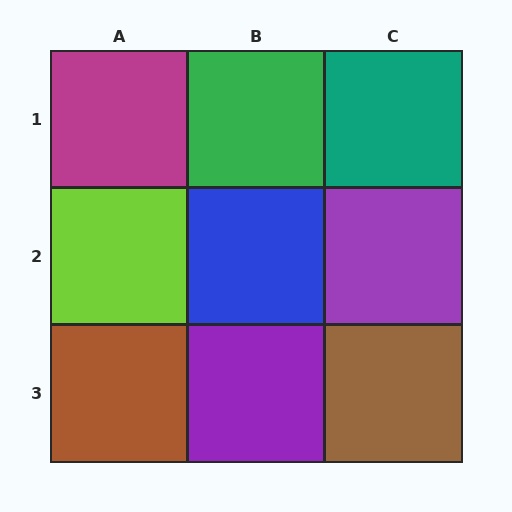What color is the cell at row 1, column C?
Teal.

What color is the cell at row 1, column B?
Green.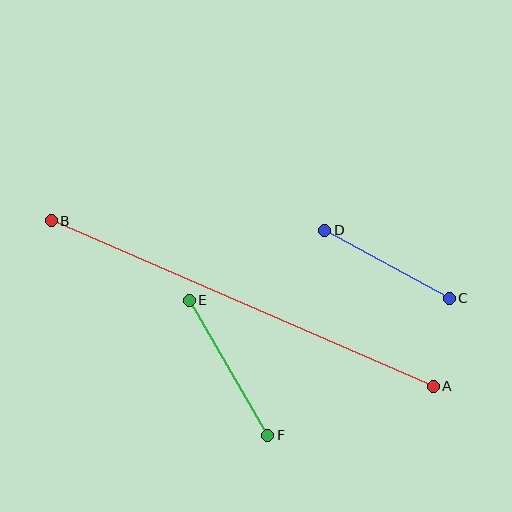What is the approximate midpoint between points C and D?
The midpoint is at approximately (387, 264) pixels.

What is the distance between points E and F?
The distance is approximately 156 pixels.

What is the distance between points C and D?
The distance is approximately 142 pixels.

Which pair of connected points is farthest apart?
Points A and B are farthest apart.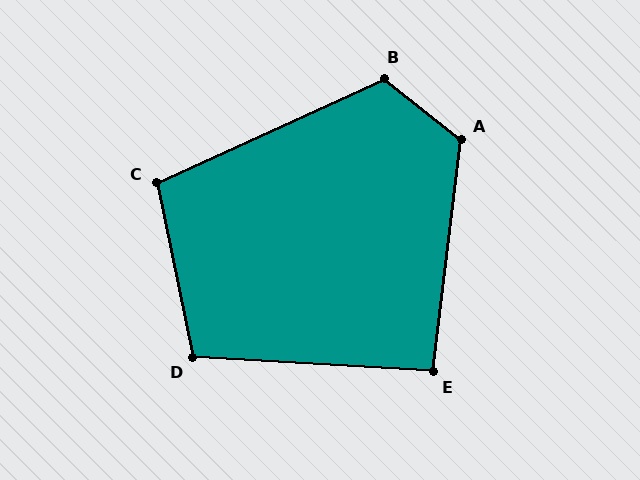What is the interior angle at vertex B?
Approximately 117 degrees (obtuse).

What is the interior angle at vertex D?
Approximately 105 degrees (obtuse).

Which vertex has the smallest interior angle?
E, at approximately 94 degrees.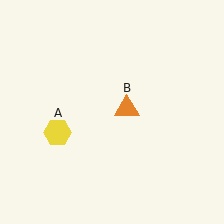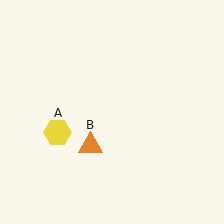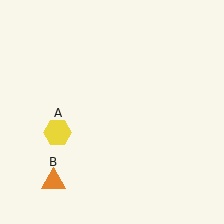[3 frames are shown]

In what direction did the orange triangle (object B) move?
The orange triangle (object B) moved down and to the left.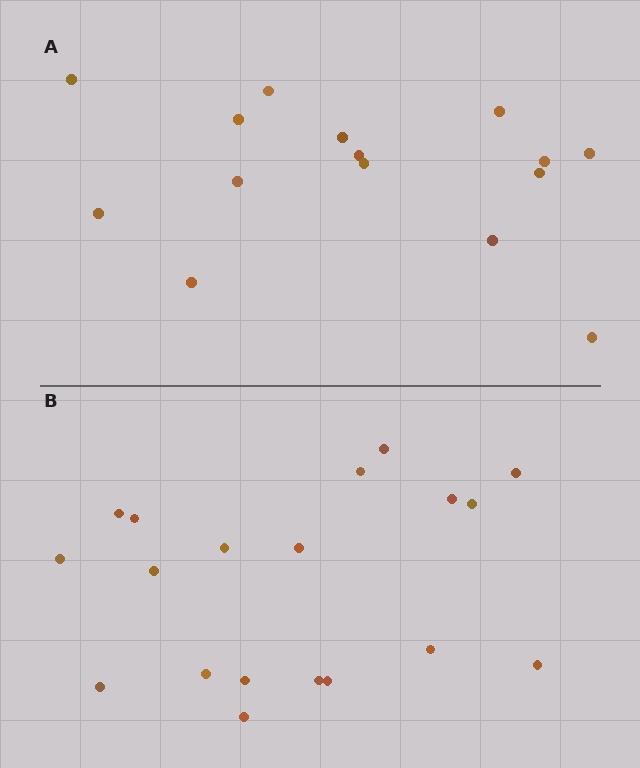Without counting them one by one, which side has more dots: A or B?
Region B (the bottom region) has more dots.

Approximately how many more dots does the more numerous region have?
Region B has about 4 more dots than region A.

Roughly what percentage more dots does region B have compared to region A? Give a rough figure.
About 25% more.